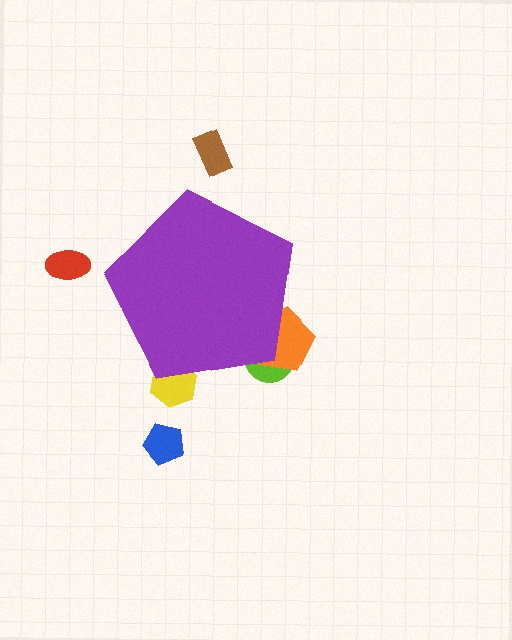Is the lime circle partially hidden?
Yes, the lime circle is partially hidden behind the purple pentagon.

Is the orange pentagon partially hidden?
Yes, the orange pentagon is partially hidden behind the purple pentagon.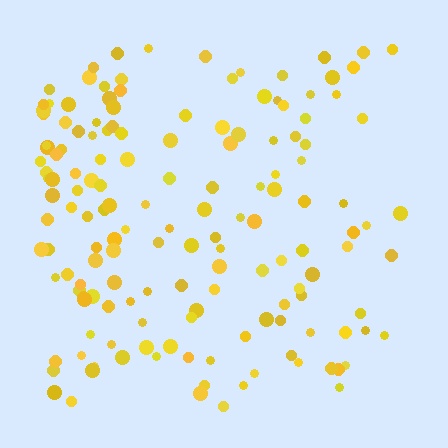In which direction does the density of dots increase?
From right to left, with the left side densest.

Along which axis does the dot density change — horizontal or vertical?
Horizontal.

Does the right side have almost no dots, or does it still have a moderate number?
Still a moderate number, just noticeably fewer than the left.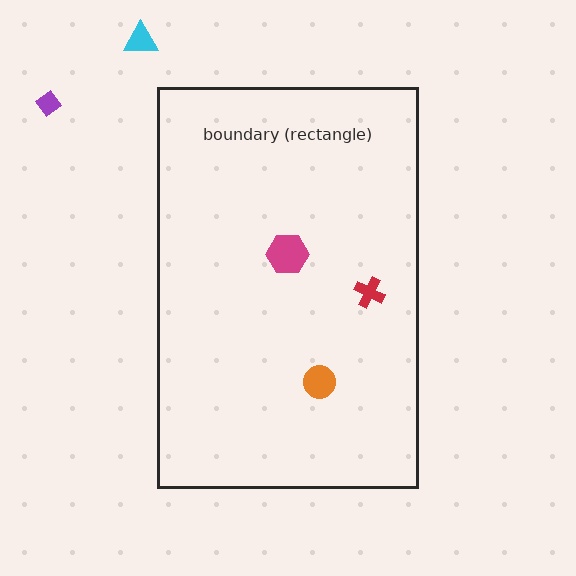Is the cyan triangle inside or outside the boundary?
Outside.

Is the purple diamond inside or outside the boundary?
Outside.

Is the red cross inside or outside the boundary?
Inside.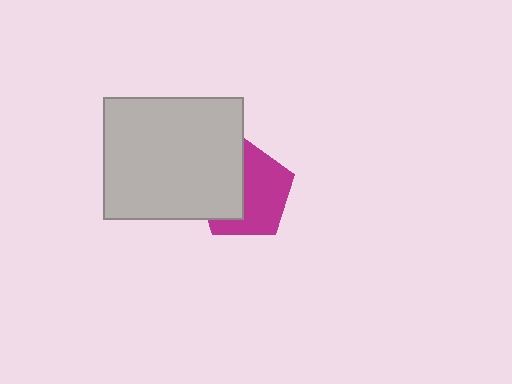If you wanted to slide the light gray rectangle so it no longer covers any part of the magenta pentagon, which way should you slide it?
Slide it left — that is the most direct way to separate the two shapes.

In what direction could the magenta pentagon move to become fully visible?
The magenta pentagon could move right. That would shift it out from behind the light gray rectangle entirely.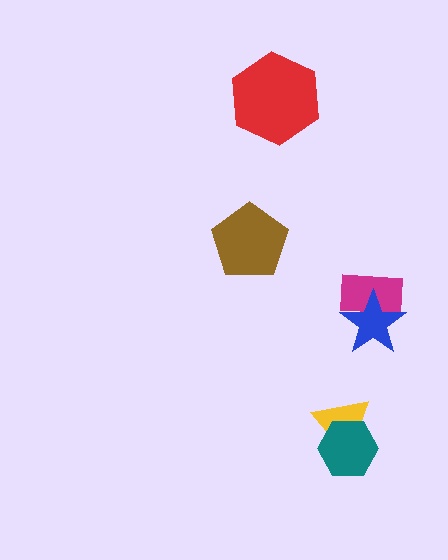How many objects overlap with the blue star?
1 object overlaps with the blue star.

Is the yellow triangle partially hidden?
Yes, it is partially covered by another shape.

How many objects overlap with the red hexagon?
0 objects overlap with the red hexagon.